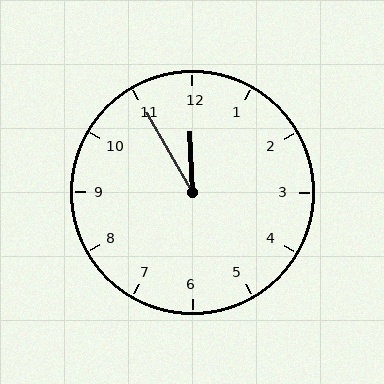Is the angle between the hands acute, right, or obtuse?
It is acute.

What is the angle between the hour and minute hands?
Approximately 28 degrees.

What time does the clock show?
11:55.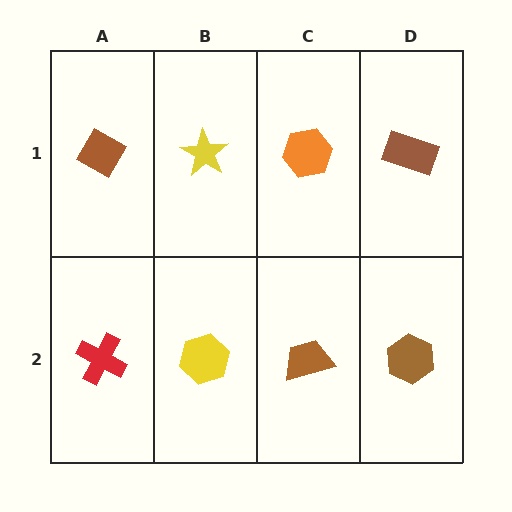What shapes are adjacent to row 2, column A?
A brown diamond (row 1, column A), a yellow hexagon (row 2, column B).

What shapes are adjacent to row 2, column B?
A yellow star (row 1, column B), a red cross (row 2, column A), a brown trapezoid (row 2, column C).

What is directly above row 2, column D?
A brown rectangle.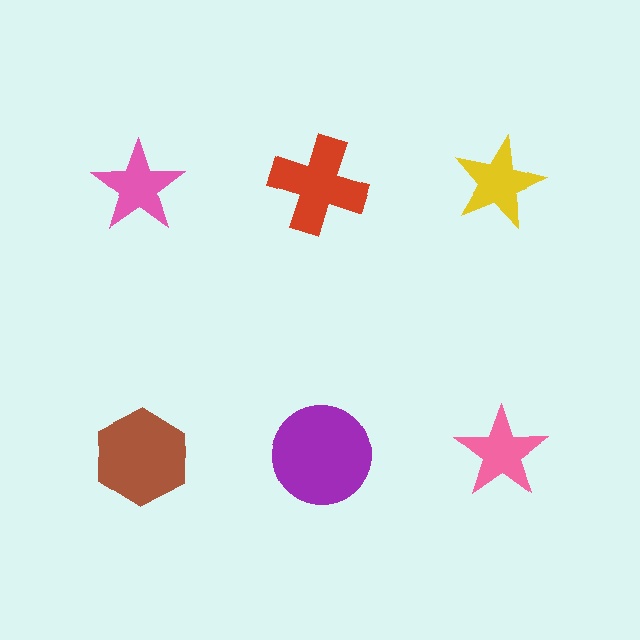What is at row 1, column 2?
A red cross.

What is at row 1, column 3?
A yellow star.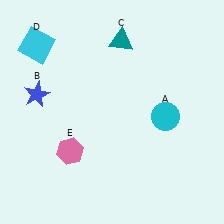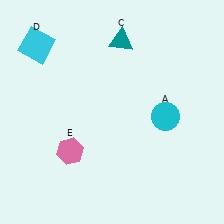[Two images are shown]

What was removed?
The blue star (B) was removed in Image 2.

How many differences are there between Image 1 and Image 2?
There is 1 difference between the two images.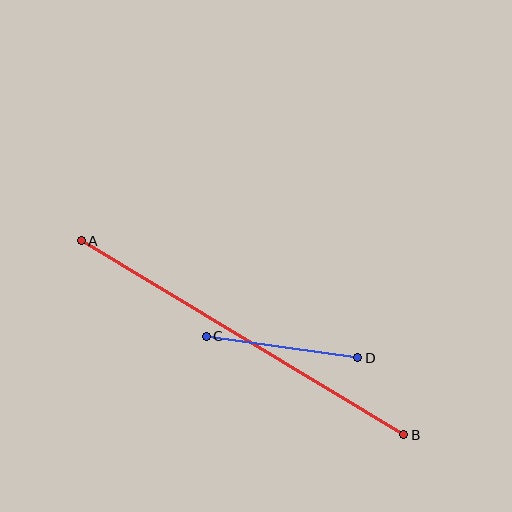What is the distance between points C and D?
The distance is approximately 153 pixels.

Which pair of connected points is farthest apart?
Points A and B are farthest apart.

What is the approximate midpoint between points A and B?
The midpoint is at approximately (243, 338) pixels.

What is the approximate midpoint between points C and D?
The midpoint is at approximately (282, 347) pixels.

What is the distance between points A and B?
The distance is approximately 376 pixels.